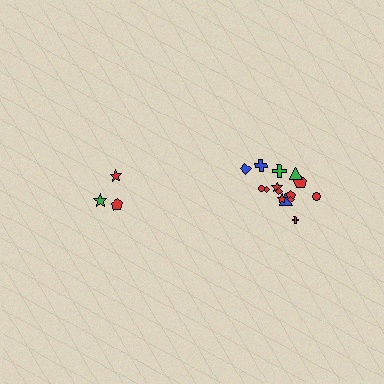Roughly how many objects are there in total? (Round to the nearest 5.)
Roughly 20 objects in total.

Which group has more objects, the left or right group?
The right group.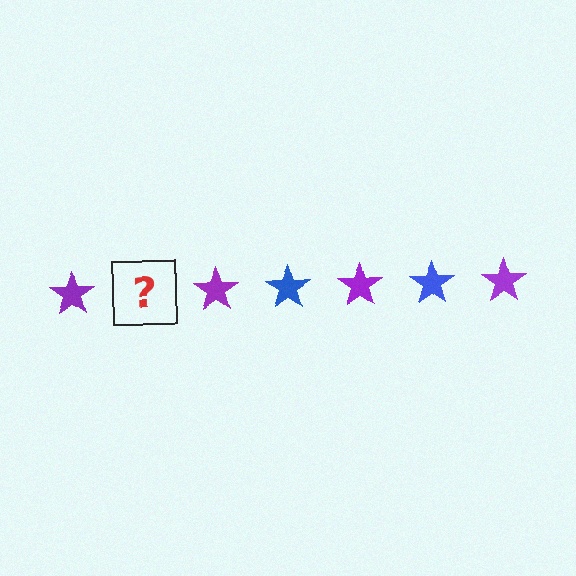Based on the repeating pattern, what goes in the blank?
The blank should be a blue star.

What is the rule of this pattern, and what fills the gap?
The rule is that the pattern cycles through purple, blue stars. The gap should be filled with a blue star.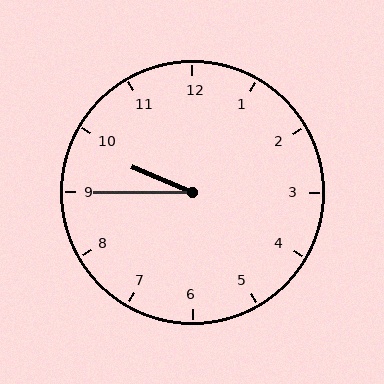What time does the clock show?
9:45.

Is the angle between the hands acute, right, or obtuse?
It is acute.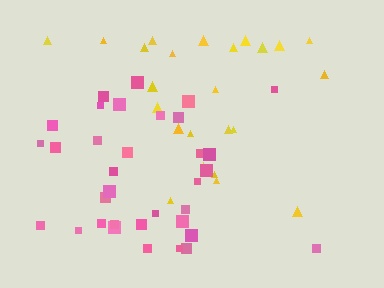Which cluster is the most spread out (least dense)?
Yellow.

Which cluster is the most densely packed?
Pink.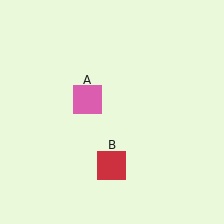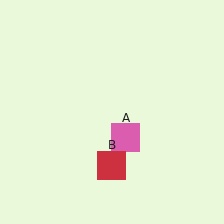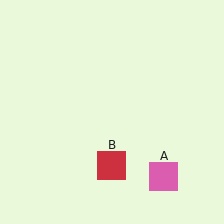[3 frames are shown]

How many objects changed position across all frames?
1 object changed position: pink square (object A).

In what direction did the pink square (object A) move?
The pink square (object A) moved down and to the right.